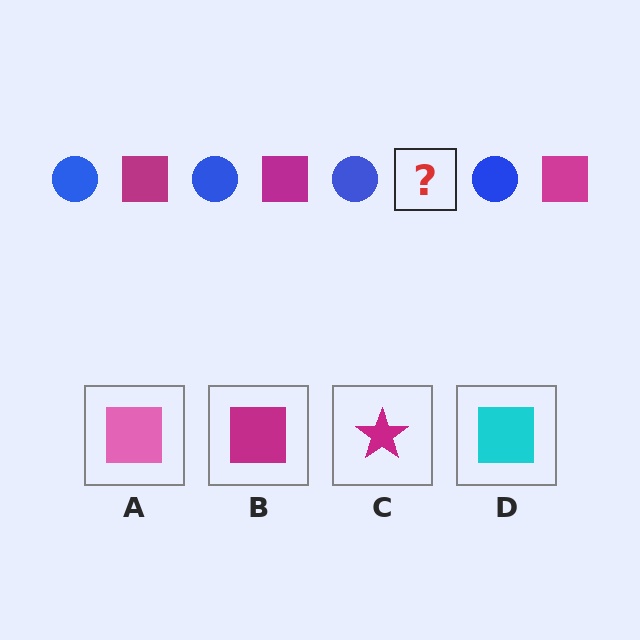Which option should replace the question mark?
Option B.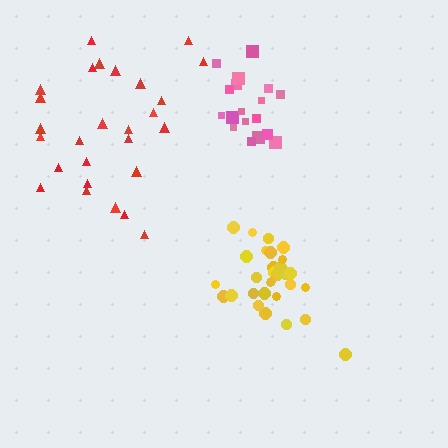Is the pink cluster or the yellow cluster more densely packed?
Pink.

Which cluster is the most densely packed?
Pink.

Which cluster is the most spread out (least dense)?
Red.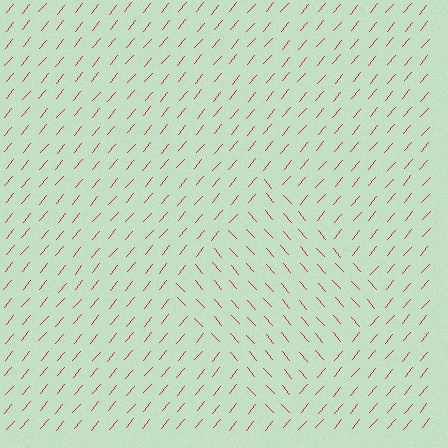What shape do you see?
I see a diamond.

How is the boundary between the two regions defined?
The boundary is defined purely by a change in line orientation (approximately 82 degrees difference). All lines are the same color and thickness.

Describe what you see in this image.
The image is filled with small red line segments. A diamond region in the image has lines oriented differently from the surrounding lines, creating a visible texture boundary.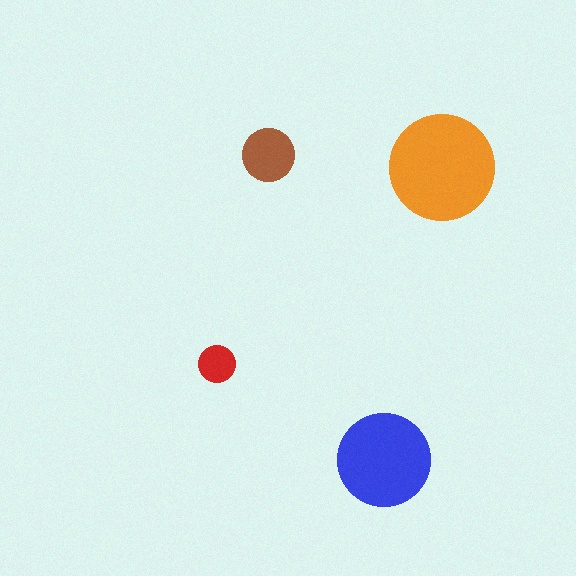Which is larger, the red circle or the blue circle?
The blue one.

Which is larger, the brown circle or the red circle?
The brown one.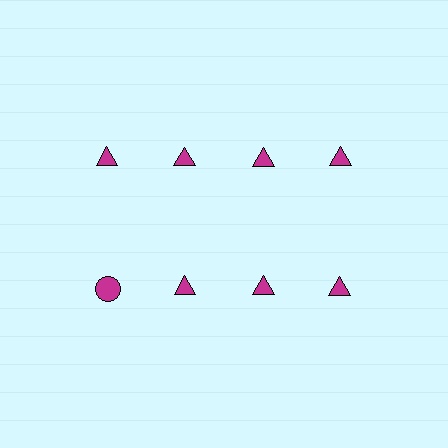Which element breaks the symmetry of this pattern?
The magenta circle in the second row, leftmost column breaks the symmetry. All other shapes are magenta triangles.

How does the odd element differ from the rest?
It has a different shape: circle instead of triangle.